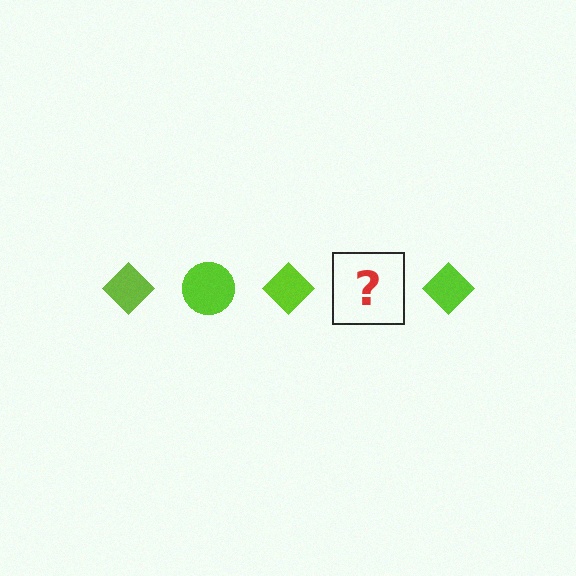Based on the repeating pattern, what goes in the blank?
The blank should be a lime circle.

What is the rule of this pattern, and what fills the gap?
The rule is that the pattern cycles through diamond, circle shapes in lime. The gap should be filled with a lime circle.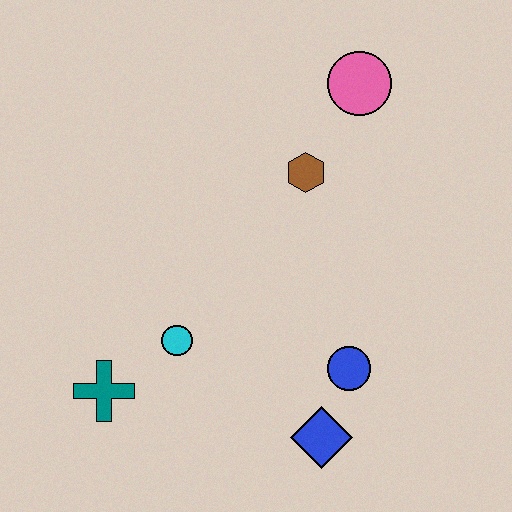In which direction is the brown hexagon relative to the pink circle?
The brown hexagon is below the pink circle.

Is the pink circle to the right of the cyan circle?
Yes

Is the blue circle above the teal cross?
Yes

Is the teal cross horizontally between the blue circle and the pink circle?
No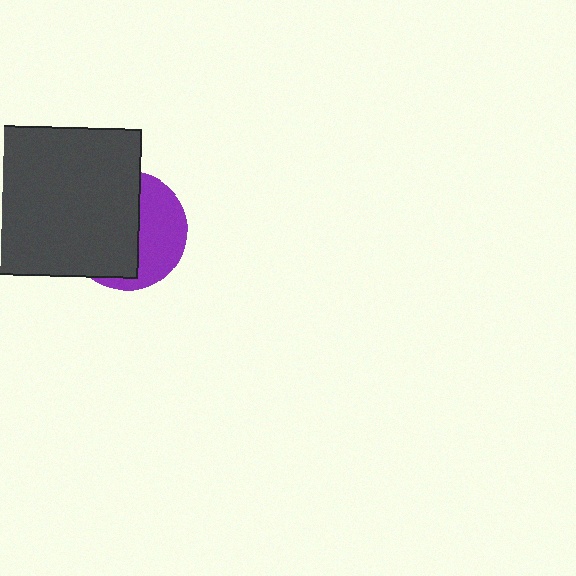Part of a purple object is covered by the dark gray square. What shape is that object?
It is a circle.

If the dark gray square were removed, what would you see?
You would see the complete purple circle.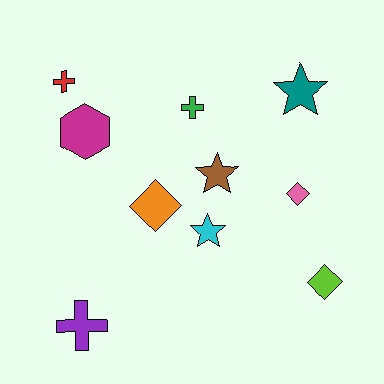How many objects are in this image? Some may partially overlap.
There are 10 objects.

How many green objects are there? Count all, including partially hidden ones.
There is 1 green object.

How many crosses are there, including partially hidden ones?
There are 3 crosses.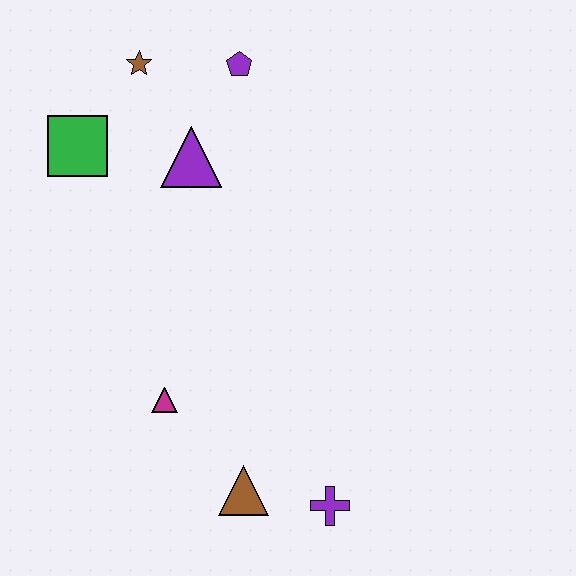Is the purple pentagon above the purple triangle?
Yes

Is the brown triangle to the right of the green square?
Yes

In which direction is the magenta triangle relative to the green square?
The magenta triangle is below the green square.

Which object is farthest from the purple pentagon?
The purple cross is farthest from the purple pentagon.